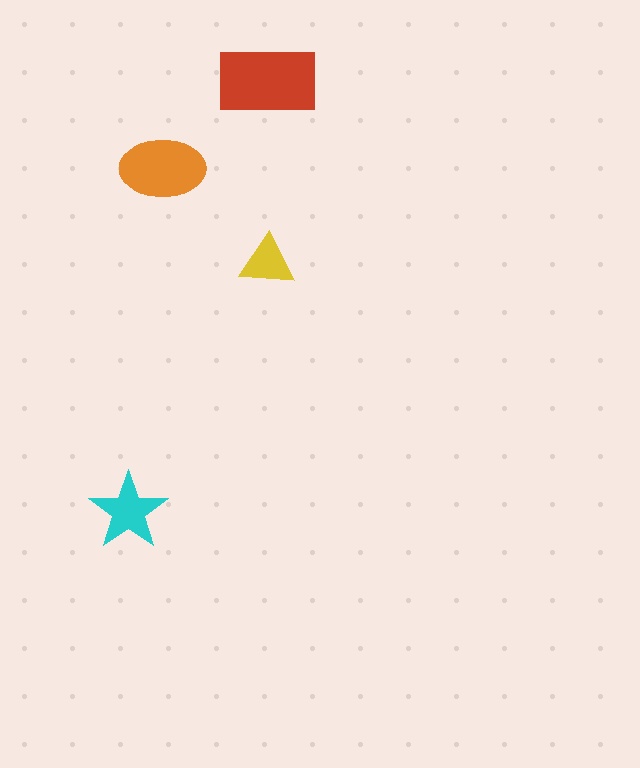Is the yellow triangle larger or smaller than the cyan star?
Smaller.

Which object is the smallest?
The yellow triangle.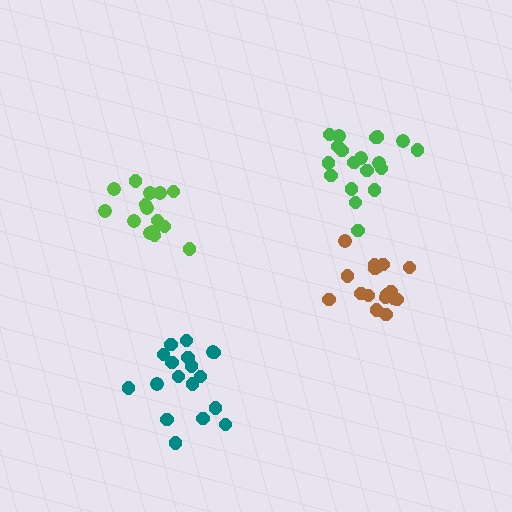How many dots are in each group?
Group 1: 18 dots, Group 2: 17 dots, Group 3: 15 dots, Group 4: 19 dots (69 total).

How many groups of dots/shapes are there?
There are 4 groups.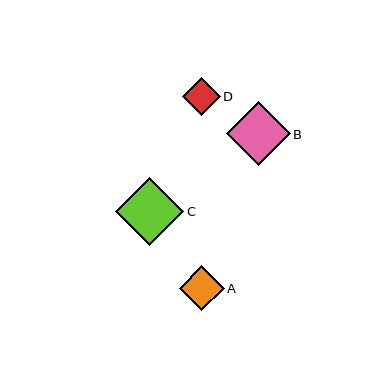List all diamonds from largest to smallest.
From largest to smallest: C, B, A, D.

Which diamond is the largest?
Diamond C is the largest with a size of approximately 68 pixels.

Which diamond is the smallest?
Diamond D is the smallest with a size of approximately 37 pixels.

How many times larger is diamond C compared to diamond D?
Diamond C is approximately 1.8 times the size of diamond D.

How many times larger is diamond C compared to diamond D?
Diamond C is approximately 1.8 times the size of diamond D.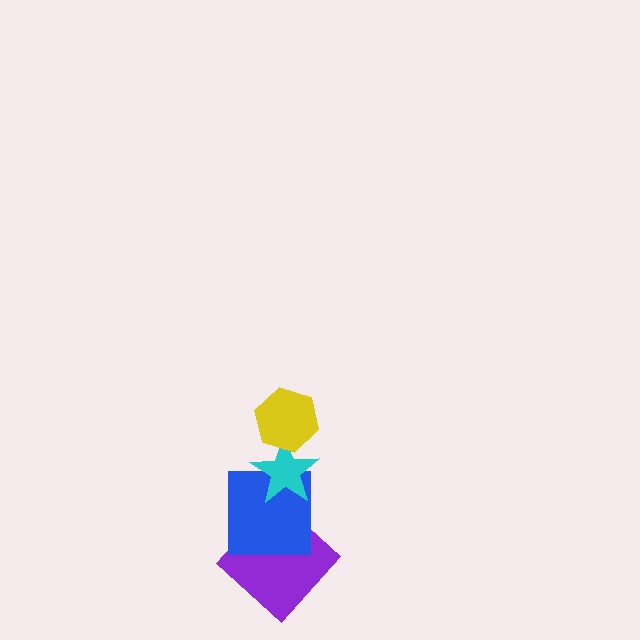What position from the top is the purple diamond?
The purple diamond is 4th from the top.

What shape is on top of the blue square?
The cyan star is on top of the blue square.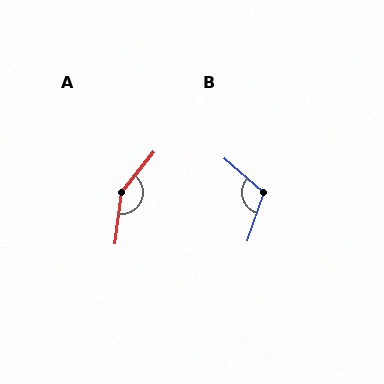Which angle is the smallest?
B, at approximately 112 degrees.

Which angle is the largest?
A, at approximately 148 degrees.